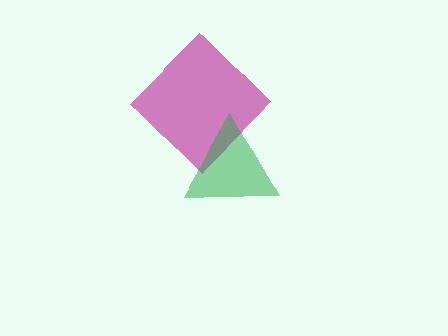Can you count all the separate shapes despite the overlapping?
Yes, there are 2 separate shapes.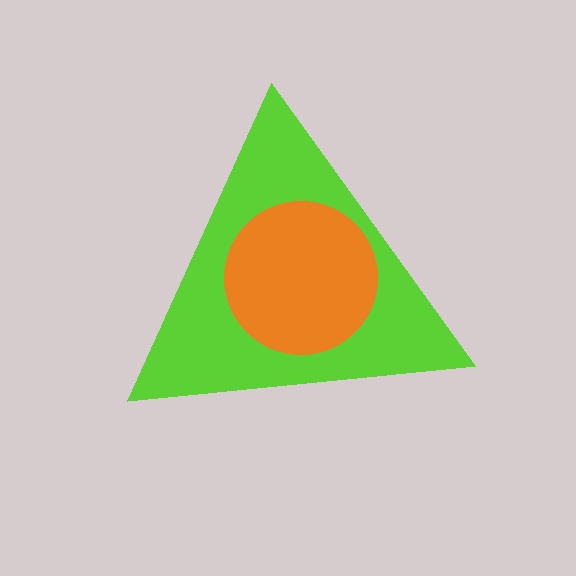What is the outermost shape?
The lime triangle.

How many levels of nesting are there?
2.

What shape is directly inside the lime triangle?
The orange circle.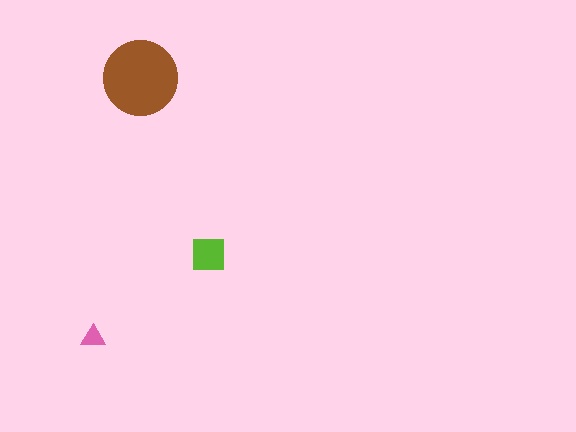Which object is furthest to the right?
The lime square is rightmost.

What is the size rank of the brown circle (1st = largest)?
1st.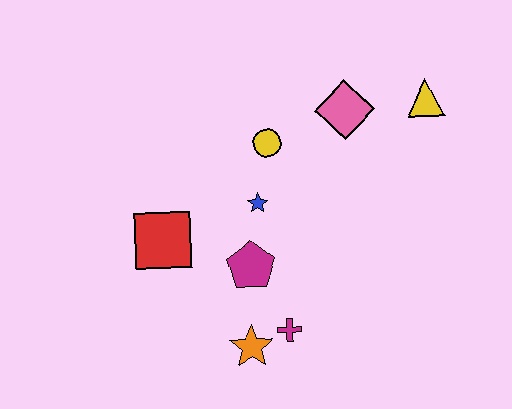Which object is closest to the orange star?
The magenta cross is closest to the orange star.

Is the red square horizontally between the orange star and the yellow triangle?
No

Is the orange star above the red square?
No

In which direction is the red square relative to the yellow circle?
The red square is to the left of the yellow circle.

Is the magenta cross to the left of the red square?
No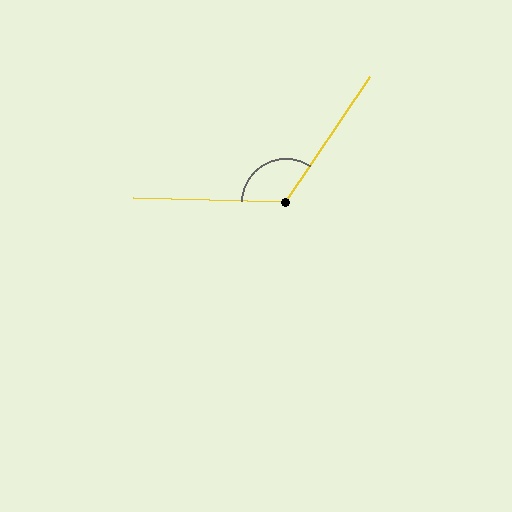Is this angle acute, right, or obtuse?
It is obtuse.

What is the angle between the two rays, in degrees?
Approximately 122 degrees.